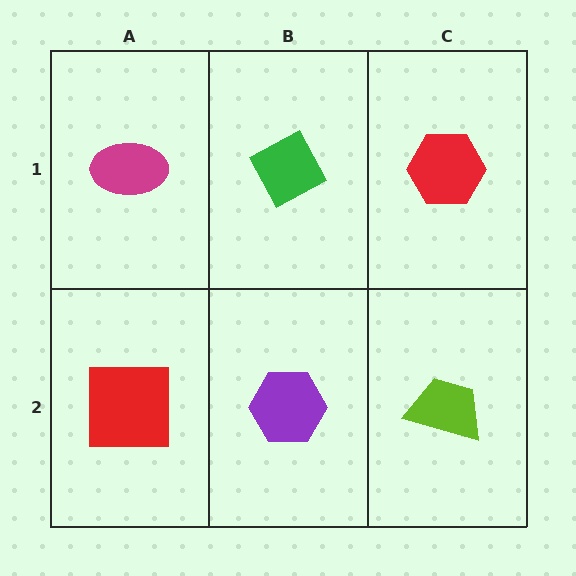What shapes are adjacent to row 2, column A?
A magenta ellipse (row 1, column A), a purple hexagon (row 2, column B).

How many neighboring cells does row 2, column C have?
2.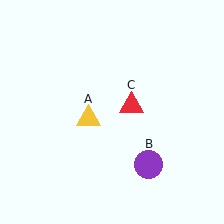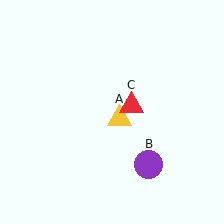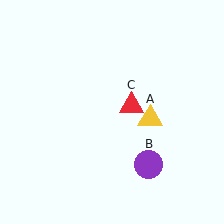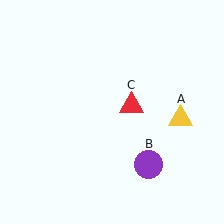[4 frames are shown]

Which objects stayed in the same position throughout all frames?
Purple circle (object B) and red triangle (object C) remained stationary.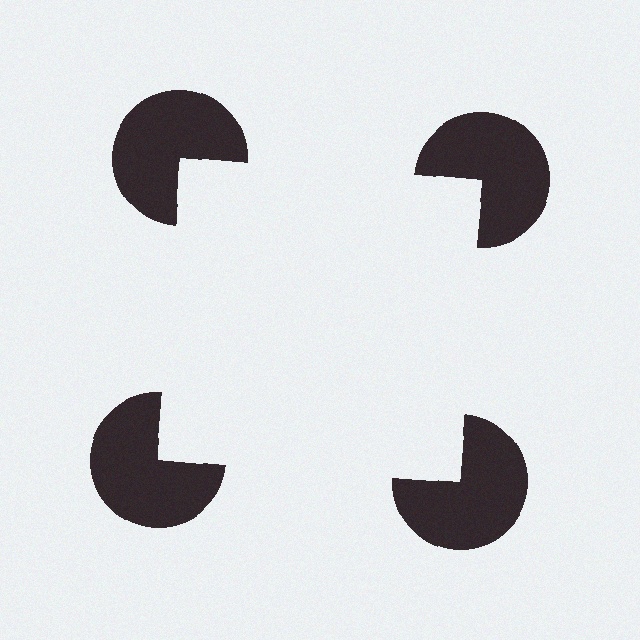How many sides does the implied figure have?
4 sides.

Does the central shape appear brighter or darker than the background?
It typically appears slightly brighter than the background, even though no actual brightness change is drawn.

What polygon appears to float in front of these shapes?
An illusory square — its edges are inferred from the aligned wedge cuts in the pac-man discs, not physically drawn.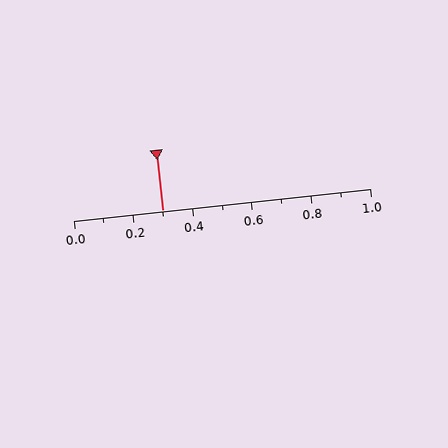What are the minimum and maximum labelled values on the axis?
The axis runs from 0.0 to 1.0.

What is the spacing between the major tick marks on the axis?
The major ticks are spaced 0.2 apart.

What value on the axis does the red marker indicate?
The marker indicates approximately 0.3.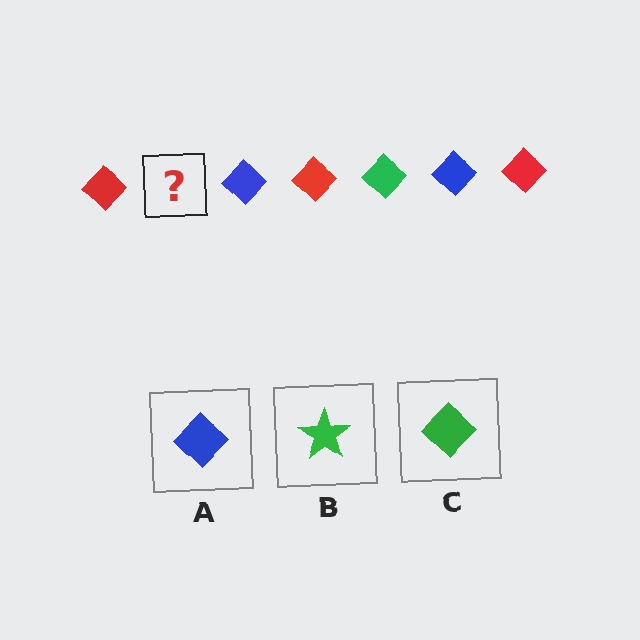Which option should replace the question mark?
Option C.